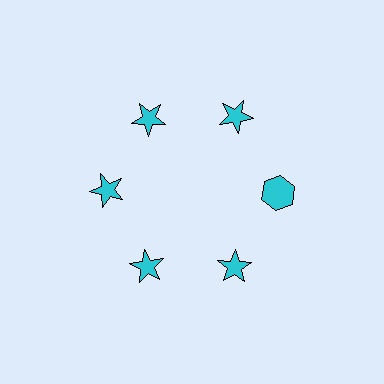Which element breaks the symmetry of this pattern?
The cyan hexagon at roughly the 3 o'clock position breaks the symmetry. All other shapes are cyan stars.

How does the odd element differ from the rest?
It has a different shape: hexagon instead of star.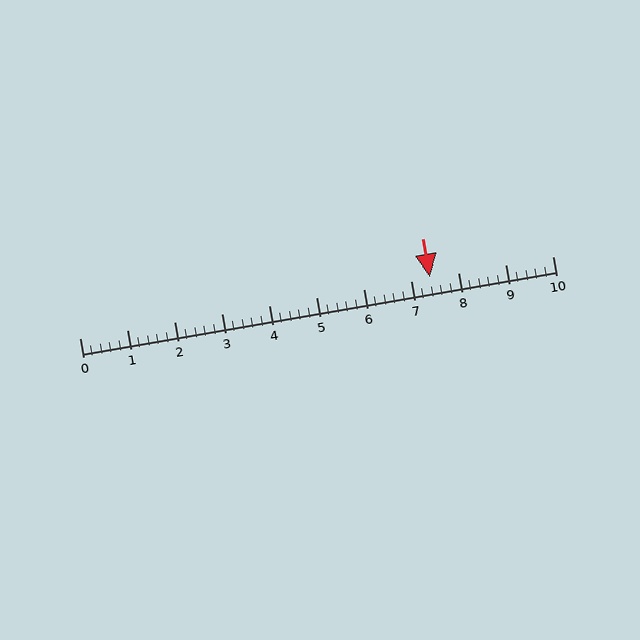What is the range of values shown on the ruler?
The ruler shows values from 0 to 10.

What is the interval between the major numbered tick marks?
The major tick marks are spaced 1 units apart.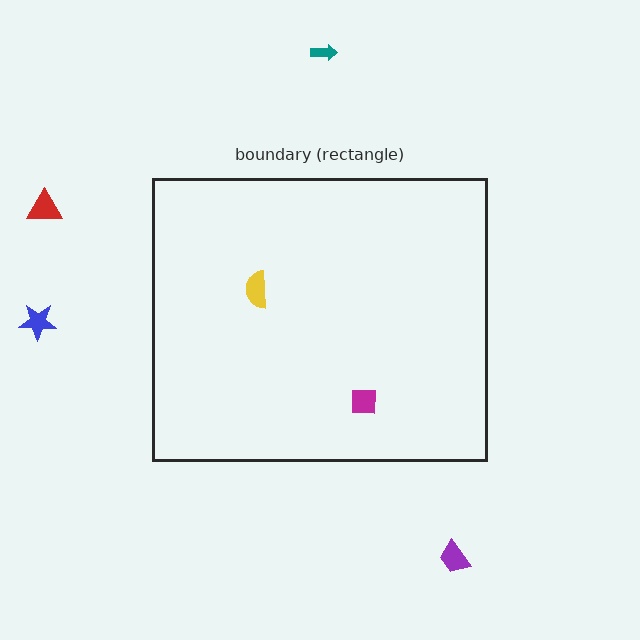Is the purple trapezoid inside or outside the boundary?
Outside.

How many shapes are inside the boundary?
2 inside, 4 outside.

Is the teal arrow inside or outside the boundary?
Outside.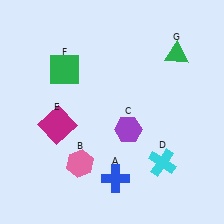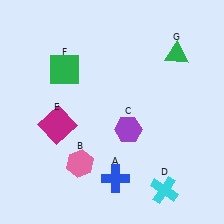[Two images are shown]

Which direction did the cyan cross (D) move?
The cyan cross (D) moved down.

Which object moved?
The cyan cross (D) moved down.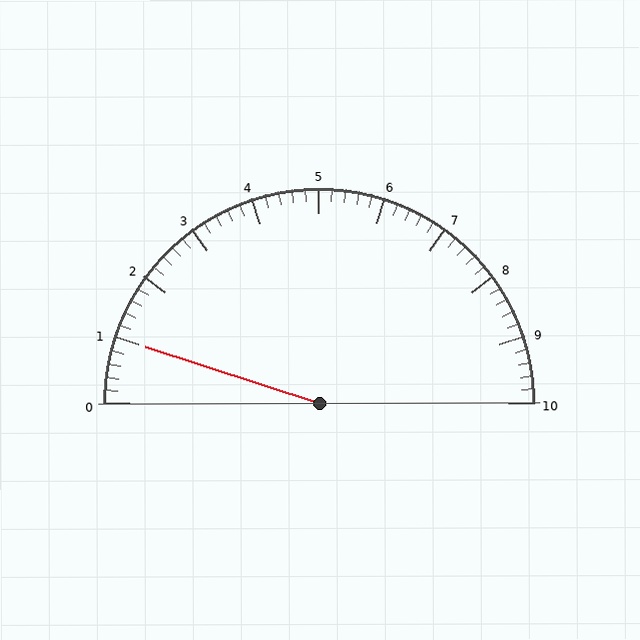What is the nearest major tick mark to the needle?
The nearest major tick mark is 1.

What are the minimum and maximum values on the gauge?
The gauge ranges from 0 to 10.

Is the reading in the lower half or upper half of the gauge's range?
The reading is in the lower half of the range (0 to 10).